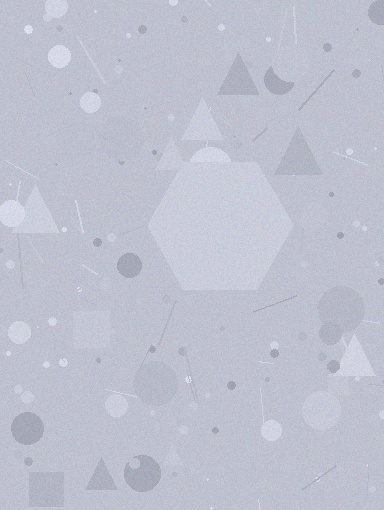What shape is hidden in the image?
A hexagon is hidden in the image.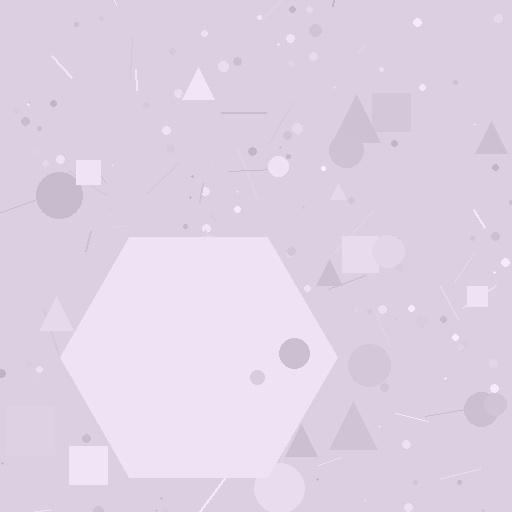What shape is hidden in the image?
A hexagon is hidden in the image.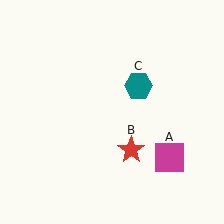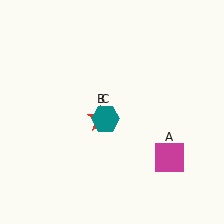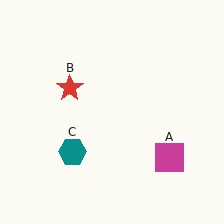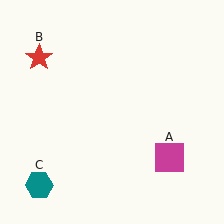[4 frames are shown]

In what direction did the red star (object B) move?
The red star (object B) moved up and to the left.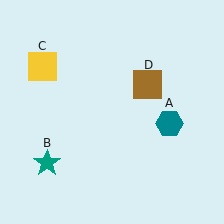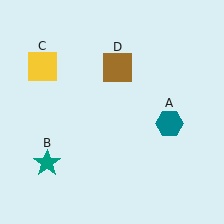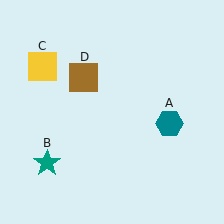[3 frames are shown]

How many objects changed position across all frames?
1 object changed position: brown square (object D).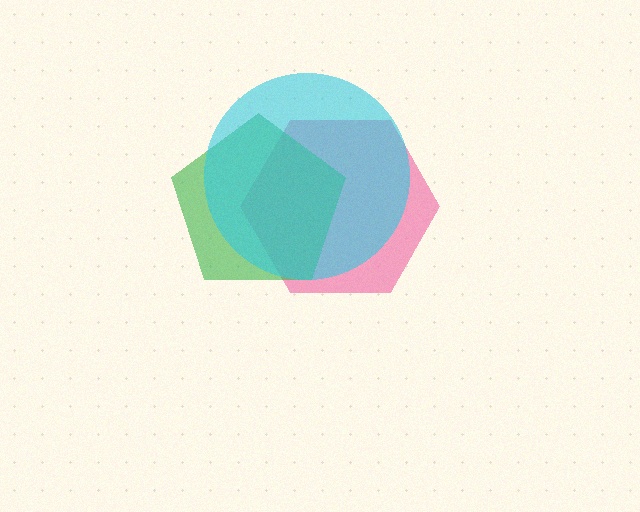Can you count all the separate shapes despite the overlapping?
Yes, there are 3 separate shapes.